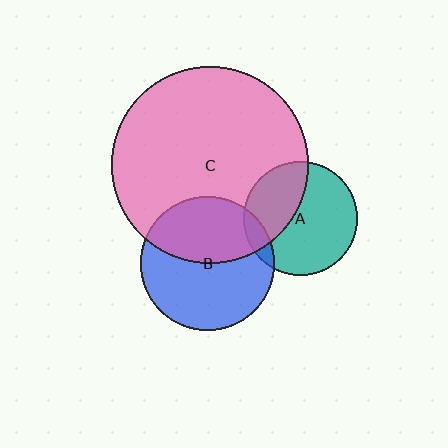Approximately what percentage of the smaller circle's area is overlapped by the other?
Approximately 45%.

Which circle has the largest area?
Circle C (pink).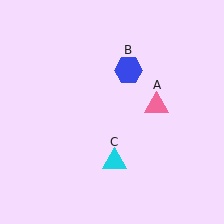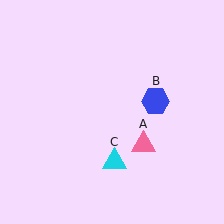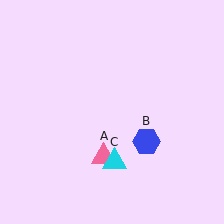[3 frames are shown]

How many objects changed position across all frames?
2 objects changed position: pink triangle (object A), blue hexagon (object B).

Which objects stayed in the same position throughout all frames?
Cyan triangle (object C) remained stationary.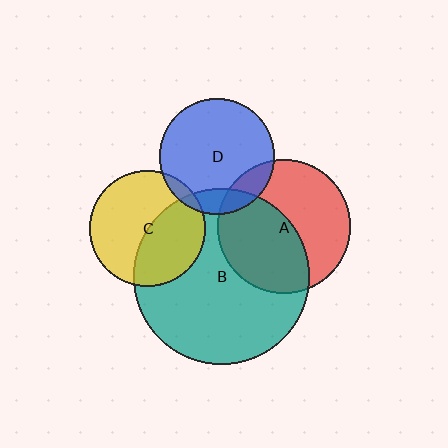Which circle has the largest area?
Circle B (teal).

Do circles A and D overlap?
Yes.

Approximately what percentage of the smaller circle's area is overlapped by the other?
Approximately 15%.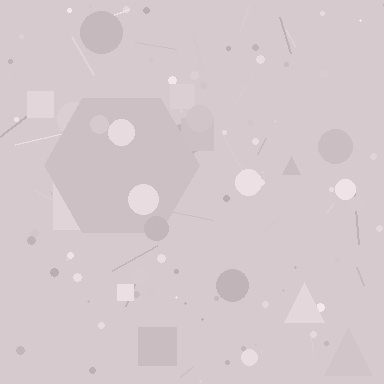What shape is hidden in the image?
A hexagon is hidden in the image.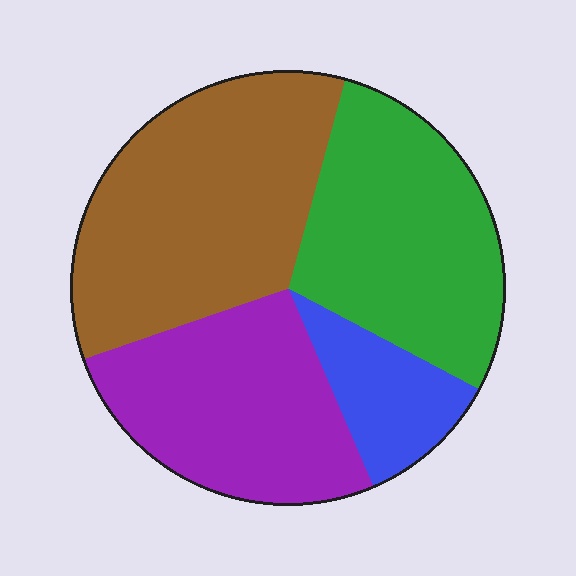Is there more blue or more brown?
Brown.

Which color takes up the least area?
Blue, at roughly 10%.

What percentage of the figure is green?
Green takes up about one quarter (1/4) of the figure.